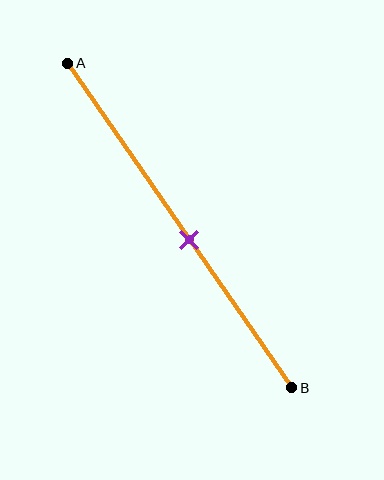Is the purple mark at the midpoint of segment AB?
No, the mark is at about 55% from A, not at the 50% midpoint.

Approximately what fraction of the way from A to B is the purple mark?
The purple mark is approximately 55% of the way from A to B.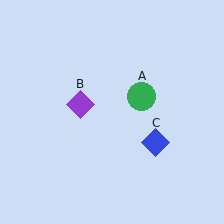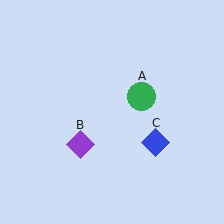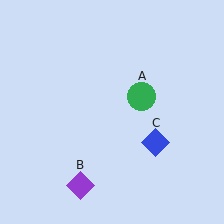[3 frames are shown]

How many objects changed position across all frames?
1 object changed position: purple diamond (object B).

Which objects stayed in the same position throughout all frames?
Green circle (object A) and blue diamond (object C) remained stationary.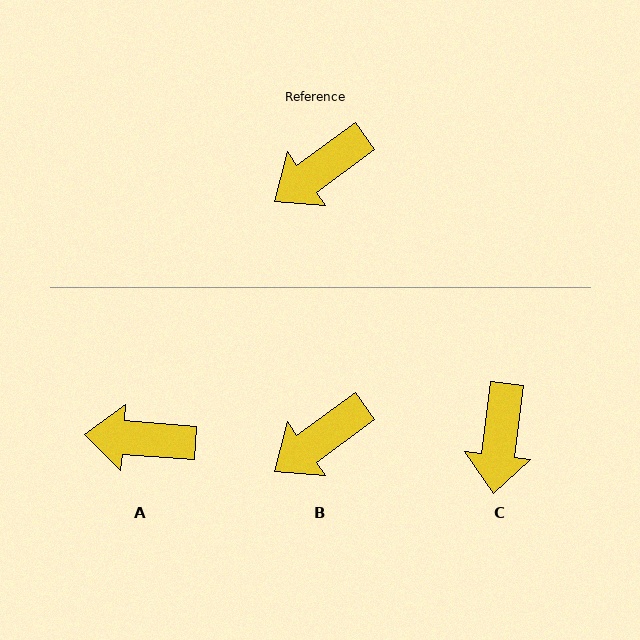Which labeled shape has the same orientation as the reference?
B.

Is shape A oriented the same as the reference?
No, it is off by about 40 degrees.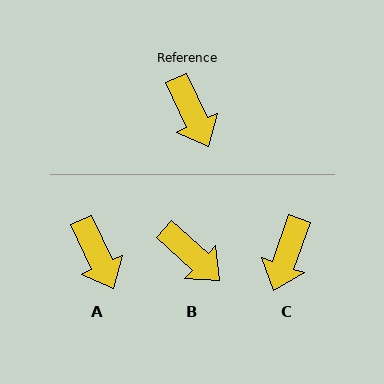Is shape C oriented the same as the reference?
No, it is off by about 45 degrees.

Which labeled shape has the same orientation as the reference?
A.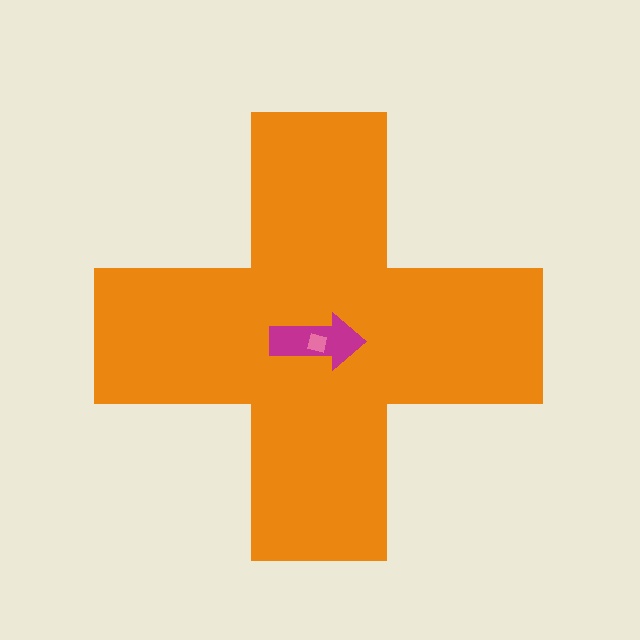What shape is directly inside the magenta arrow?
The pink square.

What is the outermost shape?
The orange cross.